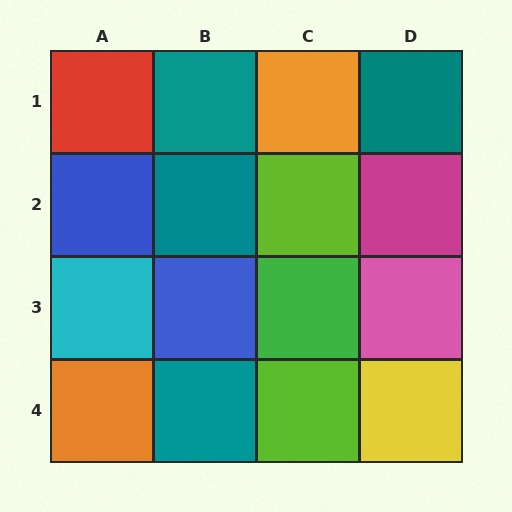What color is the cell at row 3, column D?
Pink.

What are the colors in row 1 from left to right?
Red, teal, orange, teal.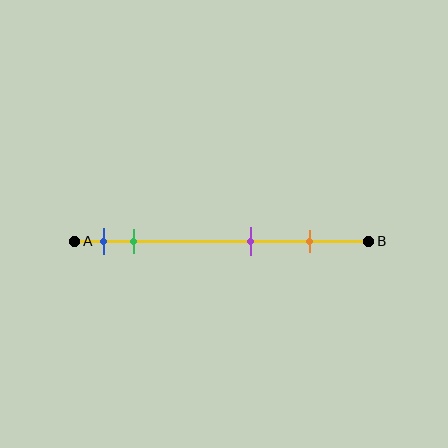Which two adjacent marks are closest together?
The blue and green marks are the closest adjacent pair.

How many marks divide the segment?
There are 4 marks dividing the segment.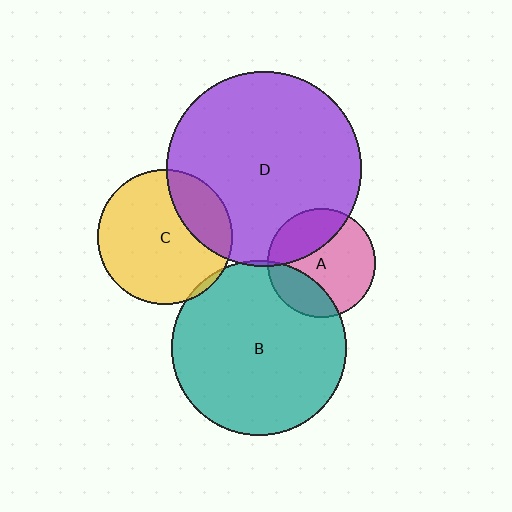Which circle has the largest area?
Circle D (purple).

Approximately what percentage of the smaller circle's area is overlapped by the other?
Approximately 25%.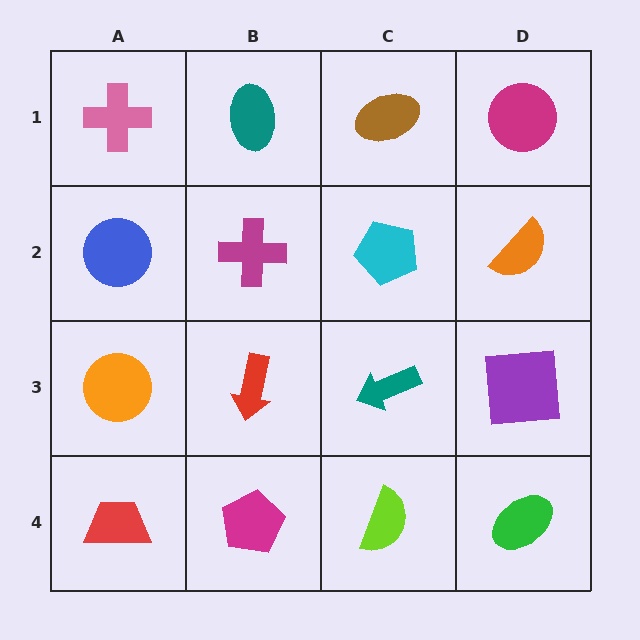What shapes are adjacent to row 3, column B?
A magenta cross (row 2, column B), a magenta pentagon (row 4, column B), an orange circle (row 3, column A), a teal arrow (row 3, column C).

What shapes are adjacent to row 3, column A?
A blue circle (row 2, column A), a red trapezoid (row 4, column A), a red arrow (row 3, column B).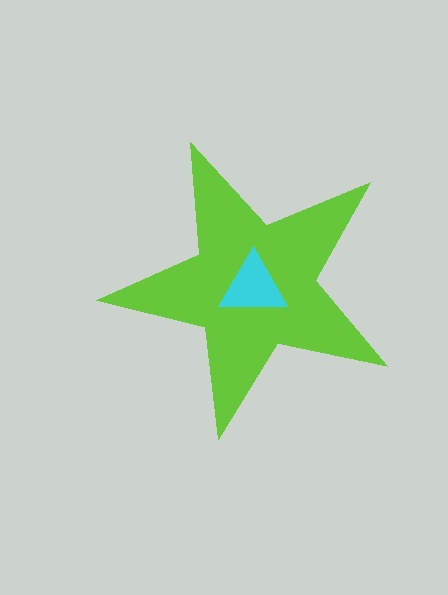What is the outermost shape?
The lime star.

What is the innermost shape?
The cyan triangle.